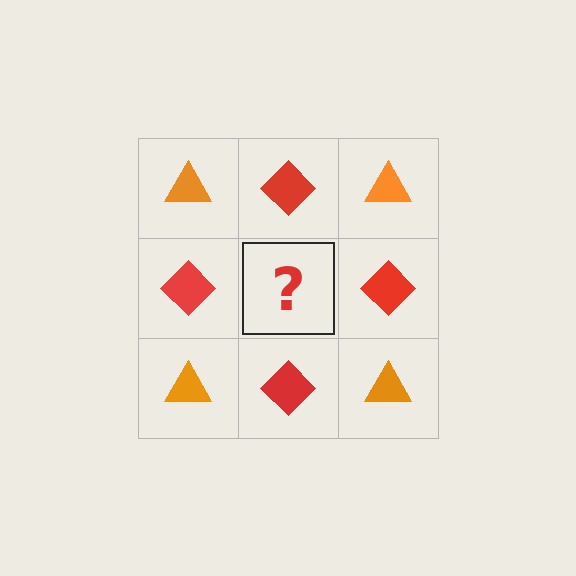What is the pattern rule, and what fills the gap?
The rule is that it alternates orange triangle and red diamond in a checkerboard pattern. The gap should be filled with an orange triangle.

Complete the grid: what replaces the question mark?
The question mark should be replaced with an orange triangle.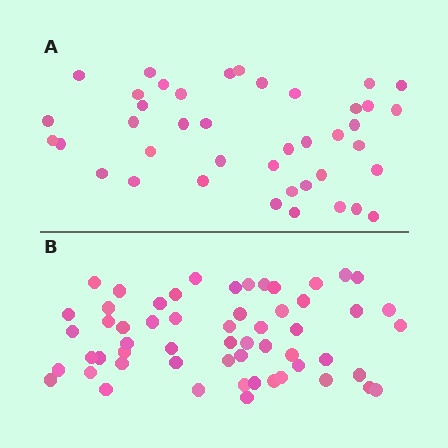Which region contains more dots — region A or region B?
Region B (the bottom region) has more dots.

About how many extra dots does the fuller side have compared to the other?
Region B has approximately 15 more dots than region A.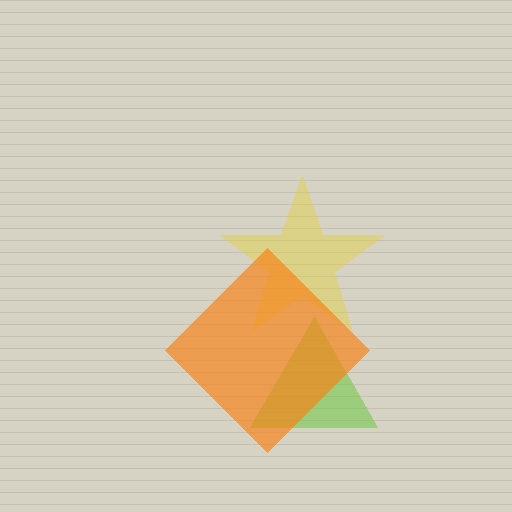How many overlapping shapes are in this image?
There are 3 overlapping shapes in the image.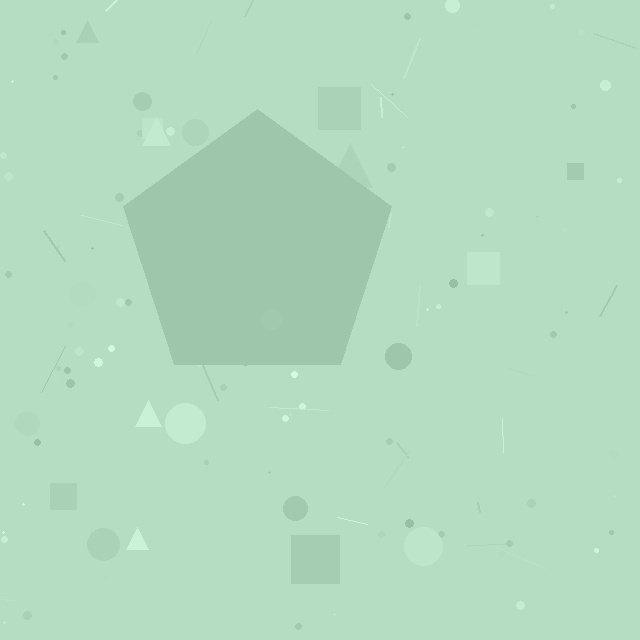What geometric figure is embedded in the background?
A pentagon is embedded in the background.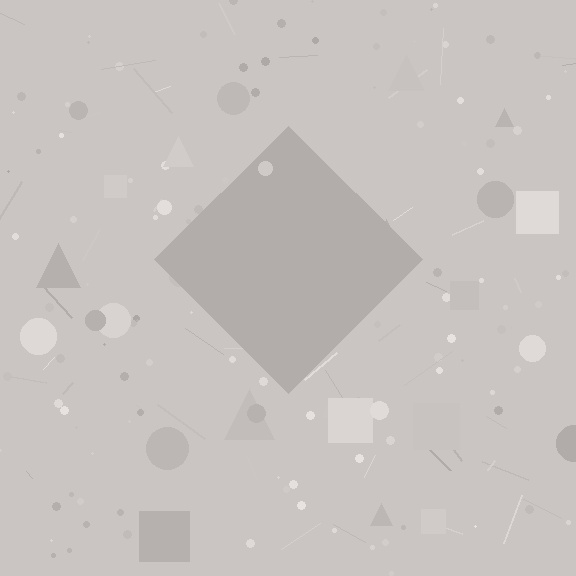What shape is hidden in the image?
A diamond is hidden in the image.